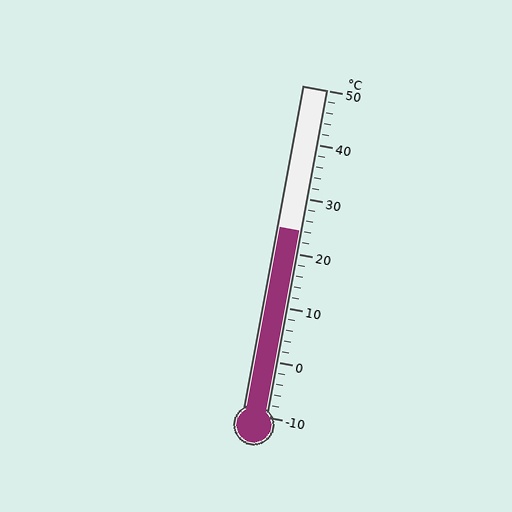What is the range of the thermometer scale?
The thermometer scale ranges from -10°C to 50°C.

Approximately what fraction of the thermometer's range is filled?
The thermometer is filled to approximately 55% of its range.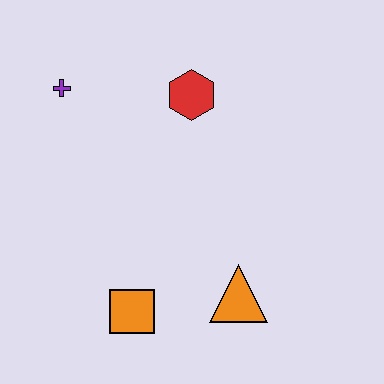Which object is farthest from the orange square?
The purple cross is farthest from the orange square.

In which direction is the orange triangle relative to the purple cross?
The orange triangle is below the purple cross.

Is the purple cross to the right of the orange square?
No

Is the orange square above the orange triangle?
No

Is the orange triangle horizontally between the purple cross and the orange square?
No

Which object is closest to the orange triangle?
The orange square is closest to the orange triangle.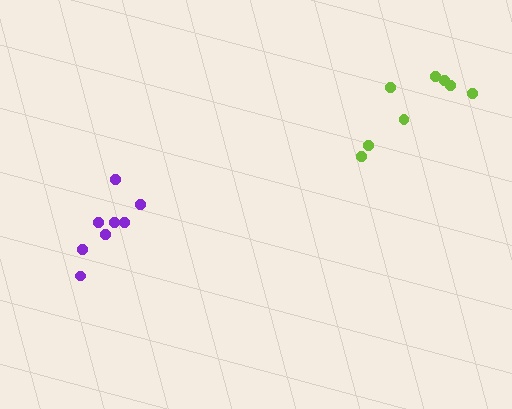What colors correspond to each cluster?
The clusters are colored: lime, purple.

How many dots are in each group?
Group 1: 8 dots, Group 2: 8 dots (16 total).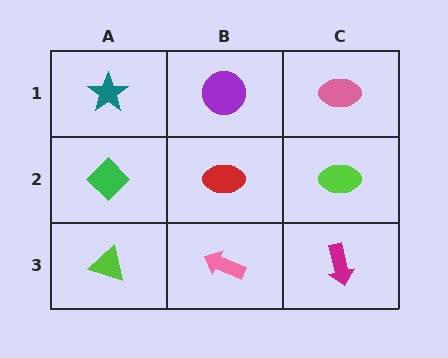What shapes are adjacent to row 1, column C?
A lime ellipse (row 2, column C), a purple circle (row 1, column B).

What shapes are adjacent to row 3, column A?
A green diamond (row 2, column A), a pink arrow (row 3, column B).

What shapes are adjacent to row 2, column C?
A pink ellipse (row 1, column C), a magenta arrow (row 3, column C), a red ellipse (row 2, column B).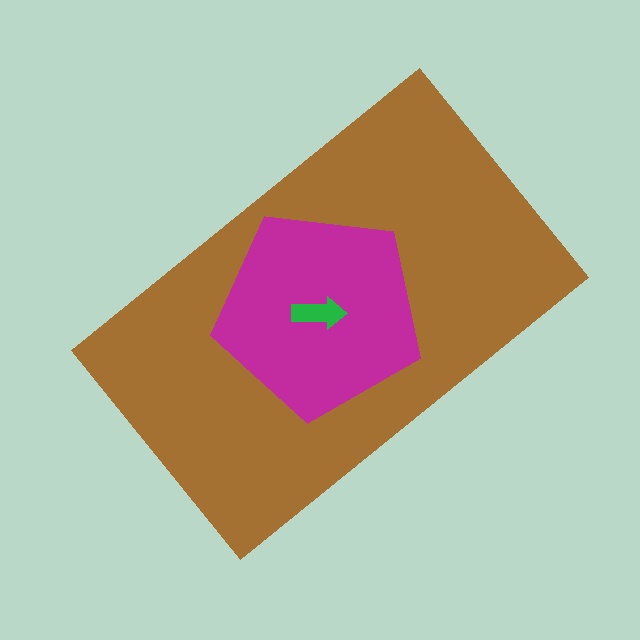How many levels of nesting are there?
3.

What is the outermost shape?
The brown rectangle.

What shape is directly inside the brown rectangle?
The magenta pentagon.